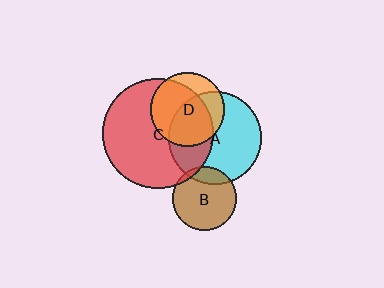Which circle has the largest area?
Circle C (red).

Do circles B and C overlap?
Yes.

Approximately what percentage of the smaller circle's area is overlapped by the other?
Approximately 5%.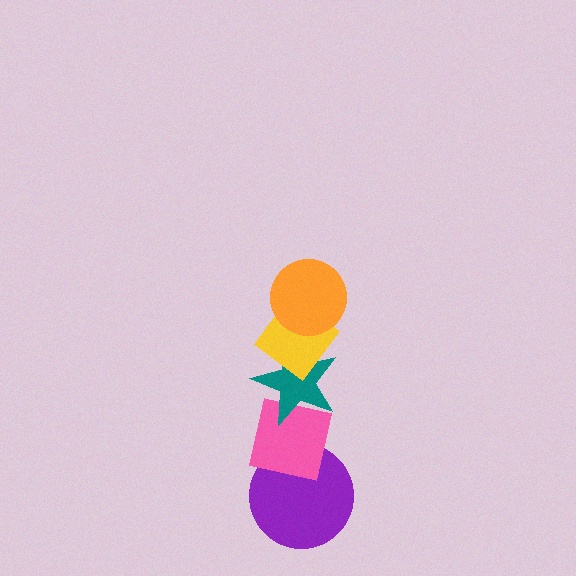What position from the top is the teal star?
The teal star is 3rd from the top.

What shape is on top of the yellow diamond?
The orange circle is on top of the yellow diamond.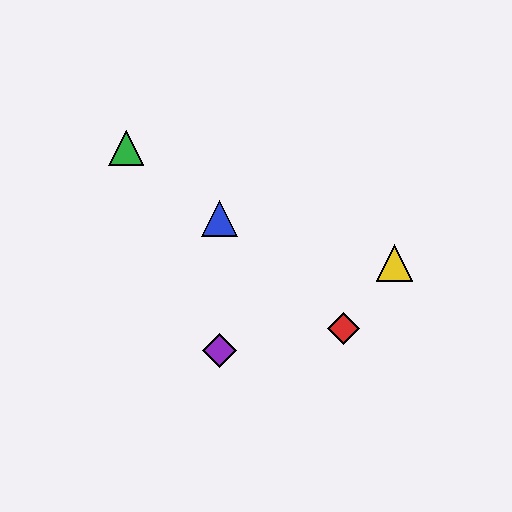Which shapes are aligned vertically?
The blue triangle, the purple diamond are aligned vertically.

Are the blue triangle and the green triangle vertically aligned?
No, the blue triangle is at x≈219 and the green triangle is at x≈126.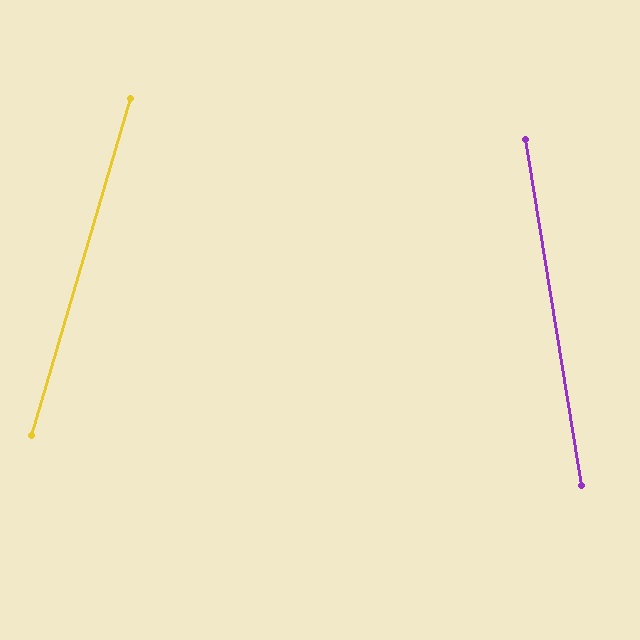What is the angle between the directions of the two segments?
Approximately 26 degrees.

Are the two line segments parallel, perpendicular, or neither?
Neither parallel nor perpendicular — they differ by about 26°.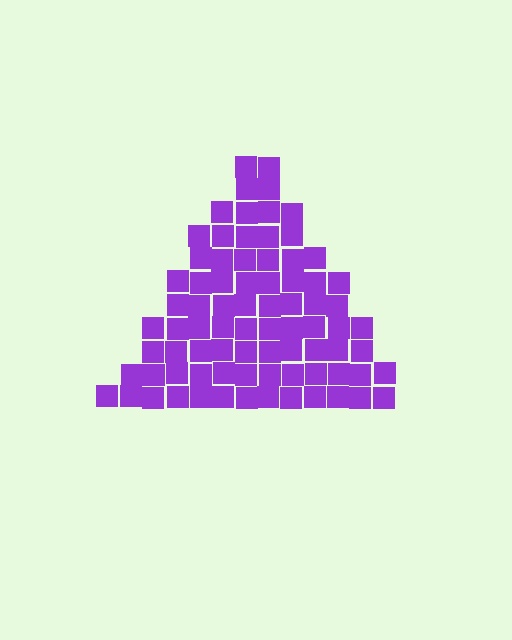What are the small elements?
The small elements are squares.